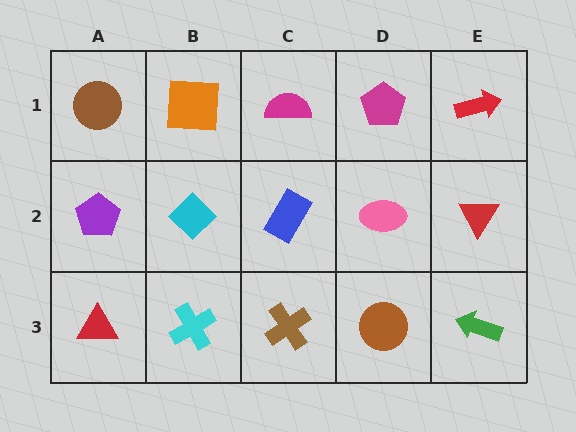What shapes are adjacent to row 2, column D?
A magenta pentagon (row 1, column D), a brown circle (row 3, column D), a blue rectangle (row 2, column C), a red triangle (row 2, column E).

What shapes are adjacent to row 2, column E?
A red arrow (row 1, column E), a green arrow (row 3, column E), a pink ellipse (row 2, column D).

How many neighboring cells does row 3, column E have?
2.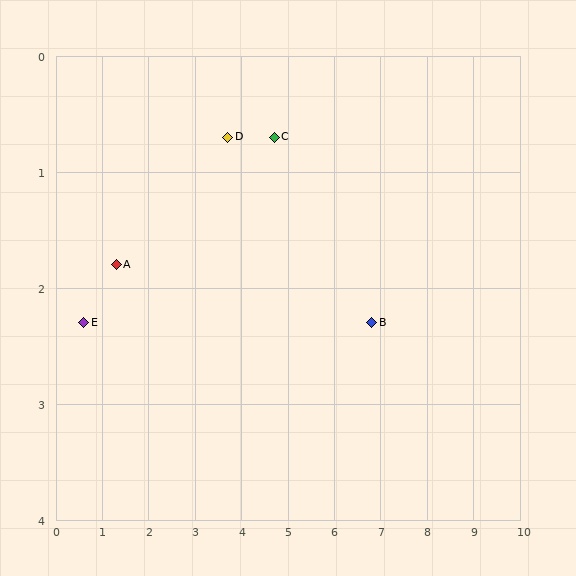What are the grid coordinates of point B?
Point B is at approximately (6.8, 2.3).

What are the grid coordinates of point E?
Point E is at approximately (0.6, 2.3).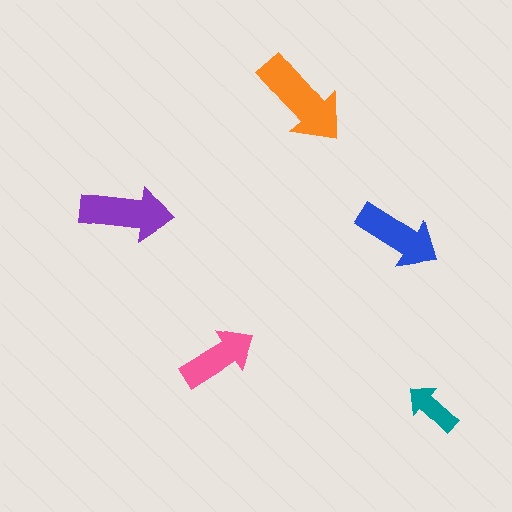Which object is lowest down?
The teal arrow is bottommost.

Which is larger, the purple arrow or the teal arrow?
The purple one.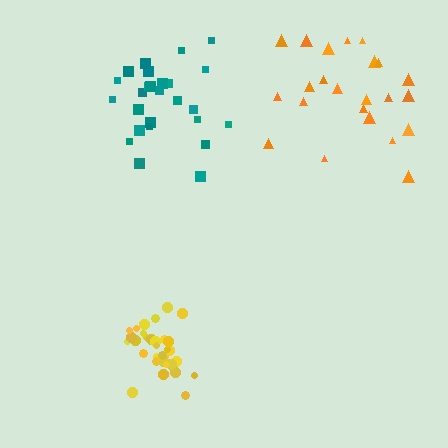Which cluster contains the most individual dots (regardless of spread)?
Yellow (33).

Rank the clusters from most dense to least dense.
yellow, teal, orange.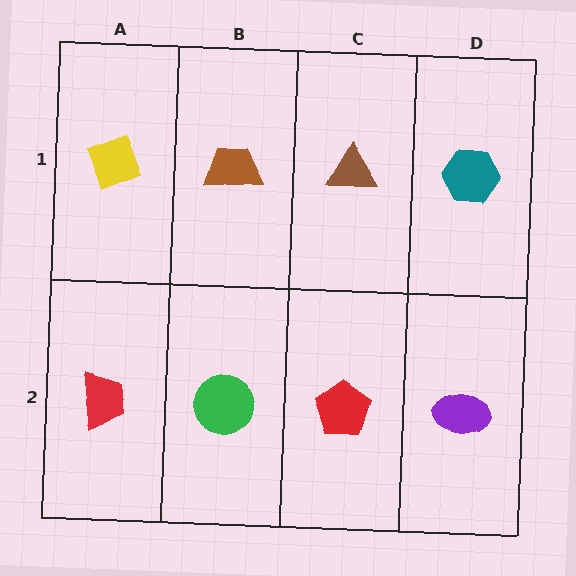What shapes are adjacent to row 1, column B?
A green circle (row 2, column B), a yellow diamond (row 1, column A), a brown triangle (row 1, column C).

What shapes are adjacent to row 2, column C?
A brown triangle (row 1, column C), a green circle (row 2, column B), a purple ellipse (row 2, column D).